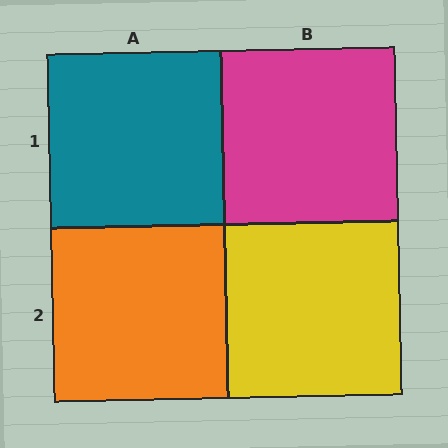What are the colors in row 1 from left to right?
Teal, magenta.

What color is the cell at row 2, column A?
Orange.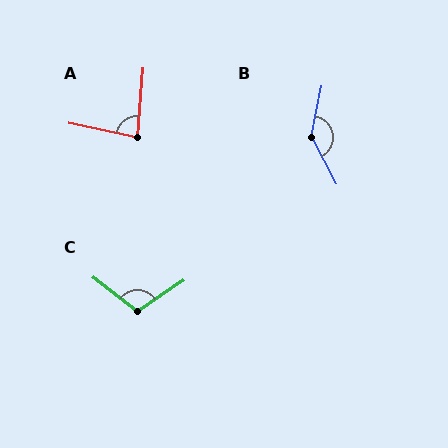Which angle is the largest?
B, at approximately 140 degrees.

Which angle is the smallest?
A, at approximately 83 degrees.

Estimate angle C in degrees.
Approximately 108 degrees.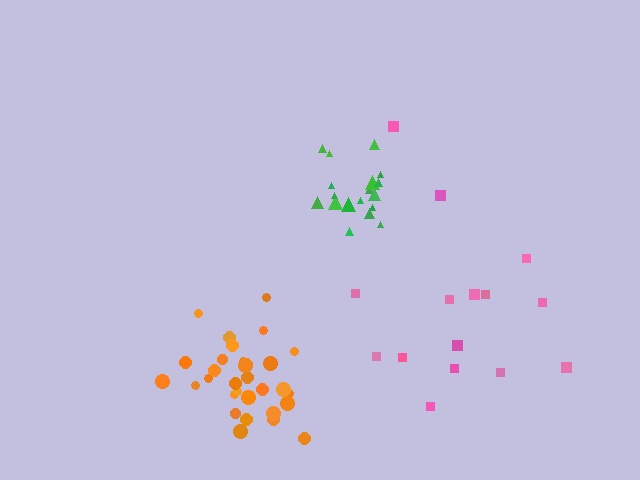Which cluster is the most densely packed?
Green.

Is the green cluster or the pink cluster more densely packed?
Green.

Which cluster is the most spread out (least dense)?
Pink.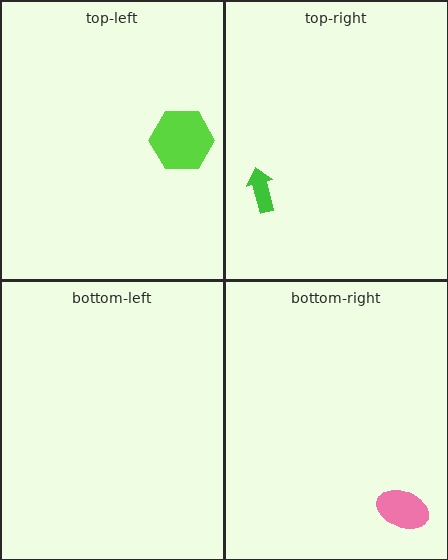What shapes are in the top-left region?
The lime hexagon.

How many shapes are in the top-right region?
1.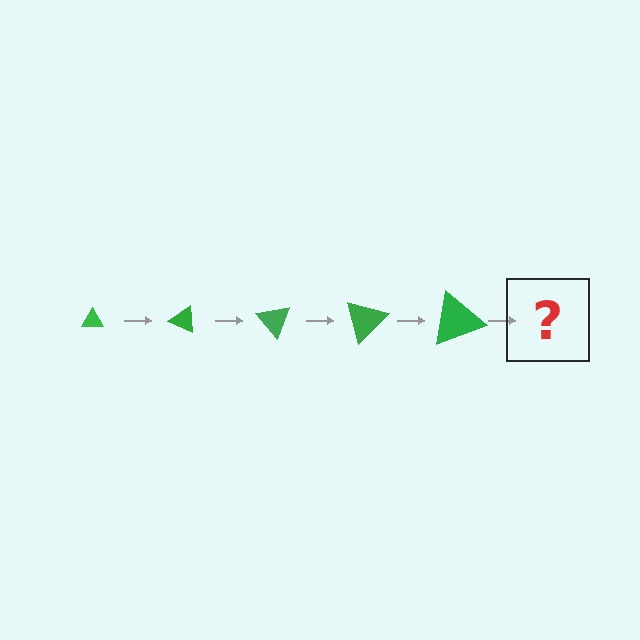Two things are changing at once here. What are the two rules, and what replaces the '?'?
The two rules are that the triangle grows larger each step and it rotates 25 degrees each step. The '?' should be a triangle, larger than the previous one and rotated 125 degrees from the start.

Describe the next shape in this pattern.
It should be a triangle, larger than the previous one and rotated 125 degrees from the start.